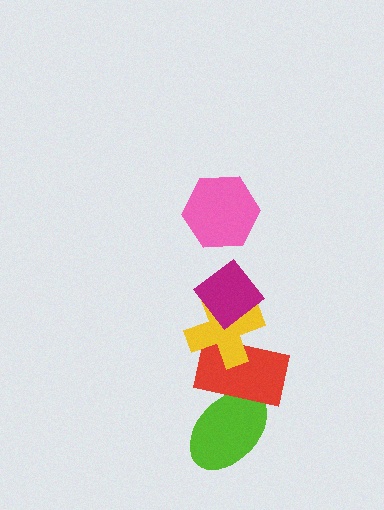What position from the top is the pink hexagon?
The pink hexagon is 1st from the top.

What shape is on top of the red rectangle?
The yellow cross is on top of the red rectangle.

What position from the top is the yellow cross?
The yellow cross is 3rd from the top.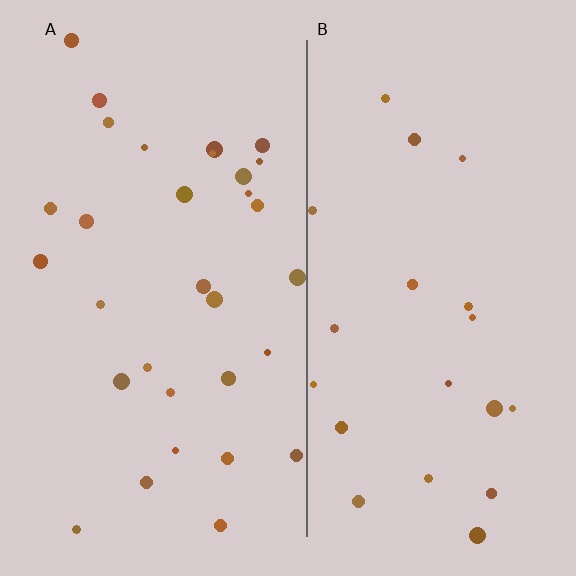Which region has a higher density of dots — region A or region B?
A (the left).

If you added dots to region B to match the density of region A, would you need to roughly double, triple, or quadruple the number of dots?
Approximately double.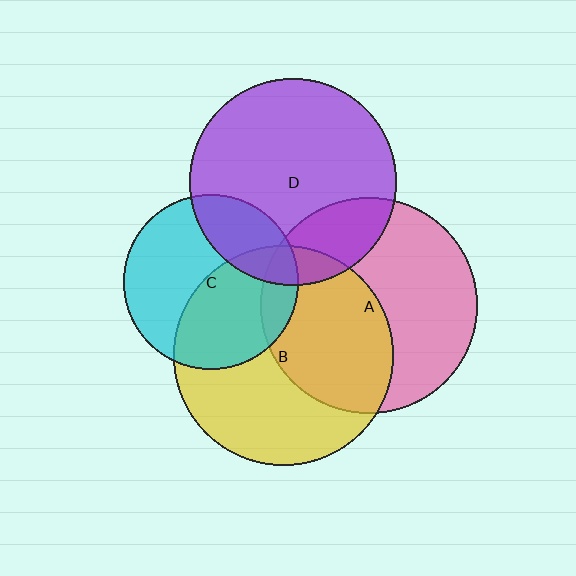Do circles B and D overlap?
Yes.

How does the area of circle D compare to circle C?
Approximately 1.4 times.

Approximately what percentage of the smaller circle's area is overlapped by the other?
Approximately 10%.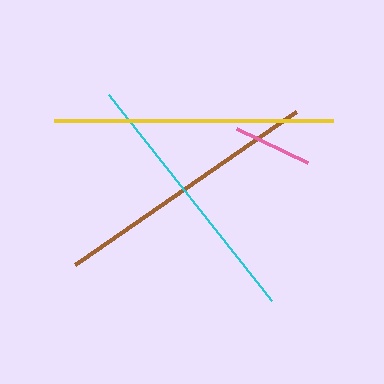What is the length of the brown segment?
The brown segment is approximately 270 pixels long.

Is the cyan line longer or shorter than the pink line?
The cyan line is longer than the pink line.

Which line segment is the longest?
The yellow line is the longest at approximately 279 pixels.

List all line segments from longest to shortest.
From longest to shortest: yellow, brown, cyan, pink.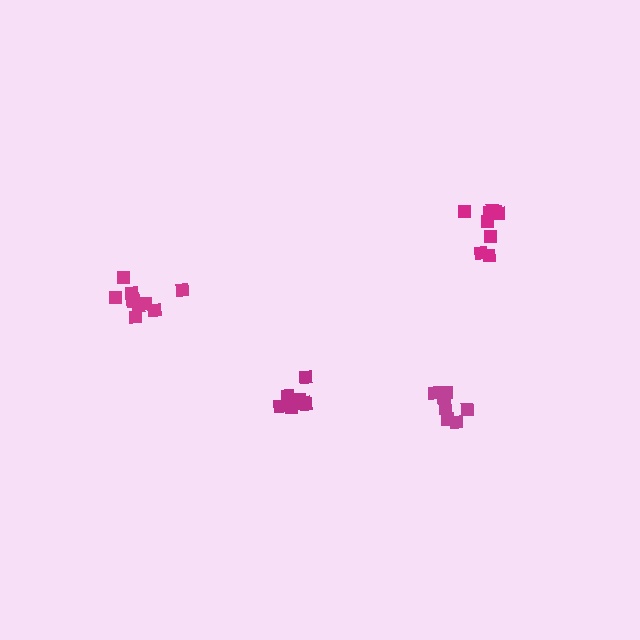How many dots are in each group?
Group 1: 10 dots, Group 2: 9 dots, Group 3: 8 dots, Group 4: 7 dots (34 total).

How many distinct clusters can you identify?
There are 4 distinct clusters.